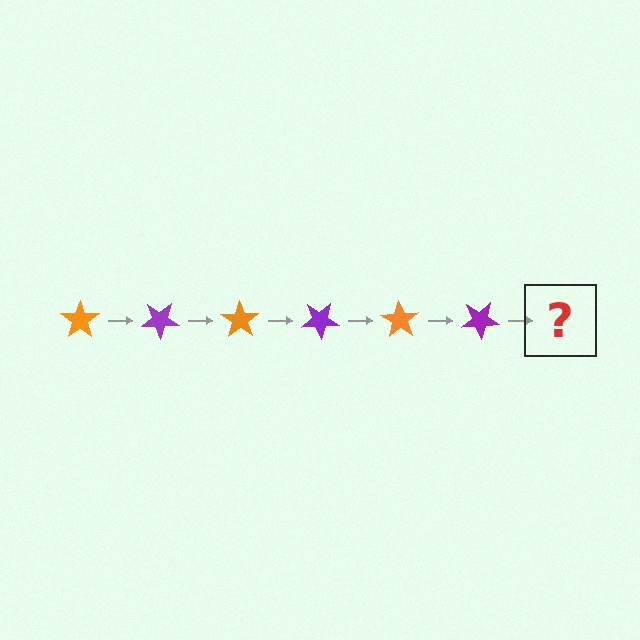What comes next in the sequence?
The next element should be an orange star, rotated 210 degrees from the start.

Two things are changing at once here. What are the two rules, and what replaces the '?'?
The two rules are that it rotates 35 degrees each step and the color cycles through orange and purple. The '?' should be an orange star, rotated 210 degrees from the start.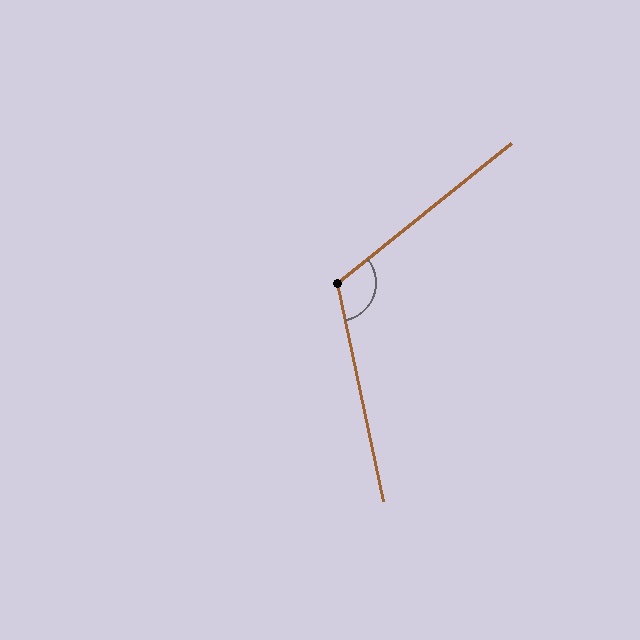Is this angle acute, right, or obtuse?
It is obtuse.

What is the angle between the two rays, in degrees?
Approximately 117 degrees.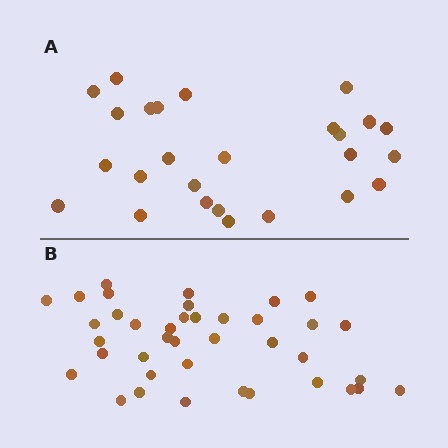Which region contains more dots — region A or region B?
Region B (the bottom region) has more dots.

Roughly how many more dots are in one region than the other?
Region B has approximately 15 more dots than region A.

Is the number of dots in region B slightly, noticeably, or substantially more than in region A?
Region B has substantially more. The ratio is roughly 1.5 to 1.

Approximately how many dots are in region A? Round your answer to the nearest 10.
About 30 dots. (The exact count is 26, which rounds to 30.)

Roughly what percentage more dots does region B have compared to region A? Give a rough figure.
About 50% more.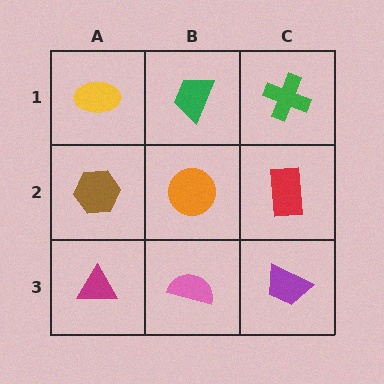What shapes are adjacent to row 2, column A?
A yellow ellipse (row 1, column A), a magenta triangle (row 3, column A), an orange circle (row 2, column B).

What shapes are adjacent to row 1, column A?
A brown hexagon (row 2, column A), a green trapezoid (row 1, column B).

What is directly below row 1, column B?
An orange circle.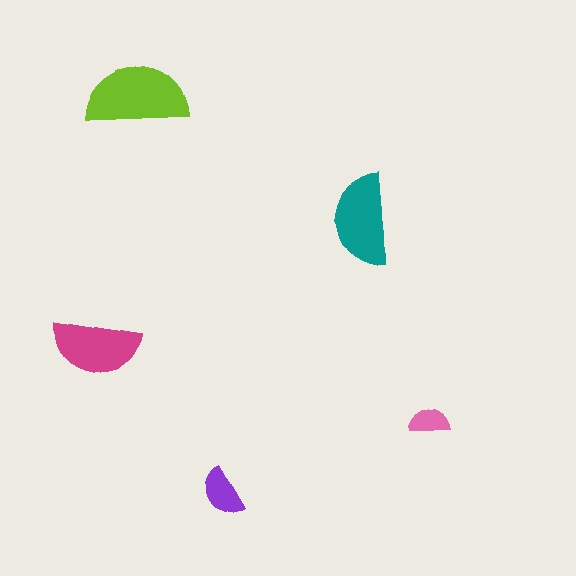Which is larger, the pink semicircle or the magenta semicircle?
The magenta one.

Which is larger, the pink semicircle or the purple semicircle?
The purple one.